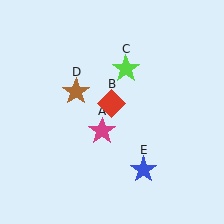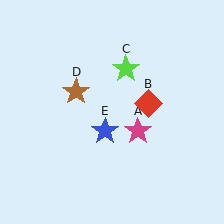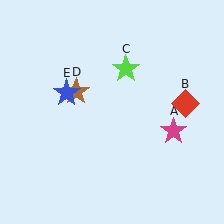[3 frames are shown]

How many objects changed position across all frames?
3 objects changed position: magenta star (object A), red diamond (object B), blue star (object E).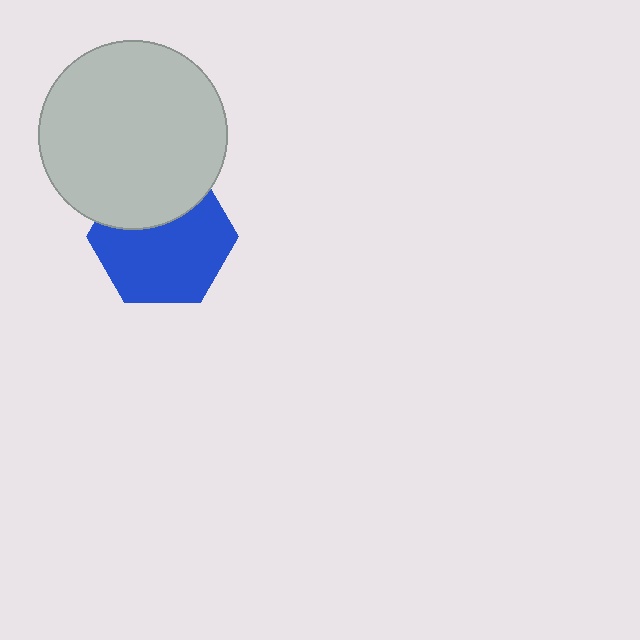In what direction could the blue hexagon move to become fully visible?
The blue hexagon could move down. That would shift it out from behind the light gray circle entirely.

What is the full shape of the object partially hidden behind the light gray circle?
The partially hidden object is a blue hexagon.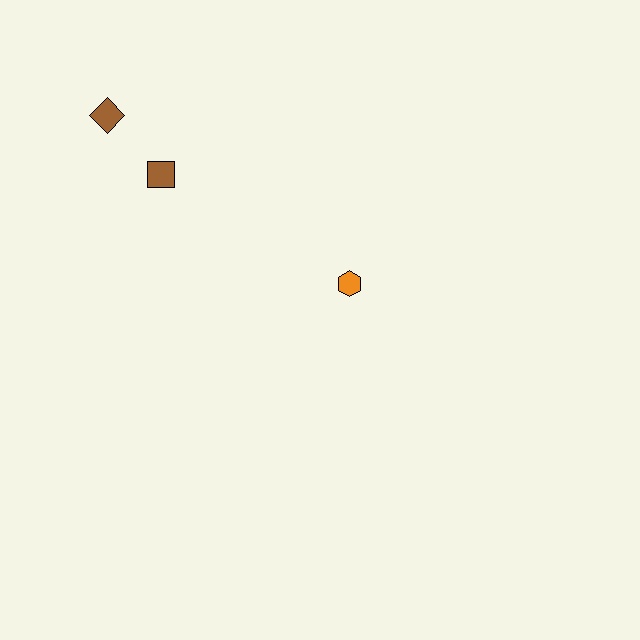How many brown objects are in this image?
There are 2 brown objects.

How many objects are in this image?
There are 3 objects.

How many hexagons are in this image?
There is 1 hexagon.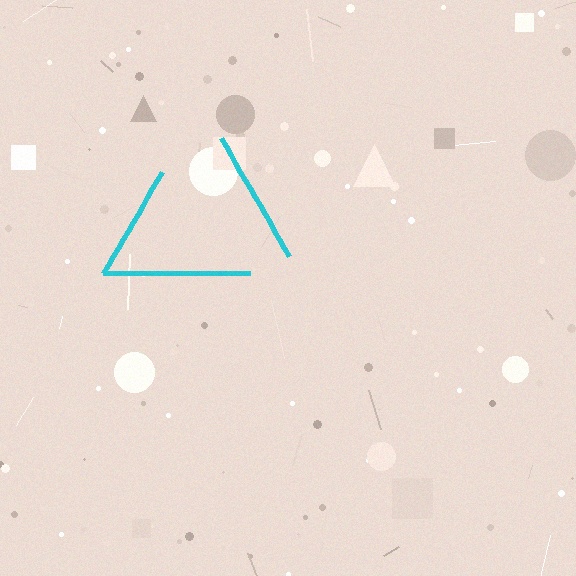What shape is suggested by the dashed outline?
The dashed outline suggests a triangle.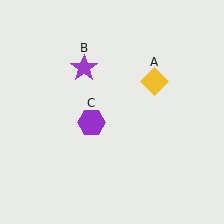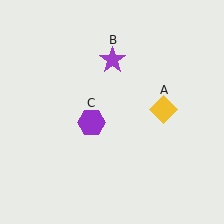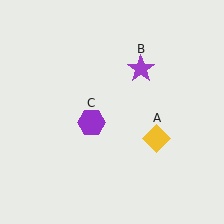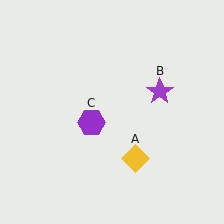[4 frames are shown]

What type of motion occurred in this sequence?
The yellow diamond (object A), purple star (object B) rotated clockwise around the center of the scene.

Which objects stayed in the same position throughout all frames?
Purple hexagon (object C) remained stationary.